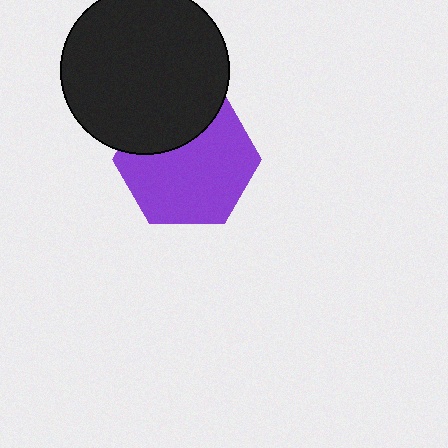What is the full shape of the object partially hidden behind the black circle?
The partially hidden object is a purple hexagon.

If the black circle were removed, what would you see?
You would see the complete purple hexagon.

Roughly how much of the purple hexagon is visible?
Most of it is visible (roughly 70%).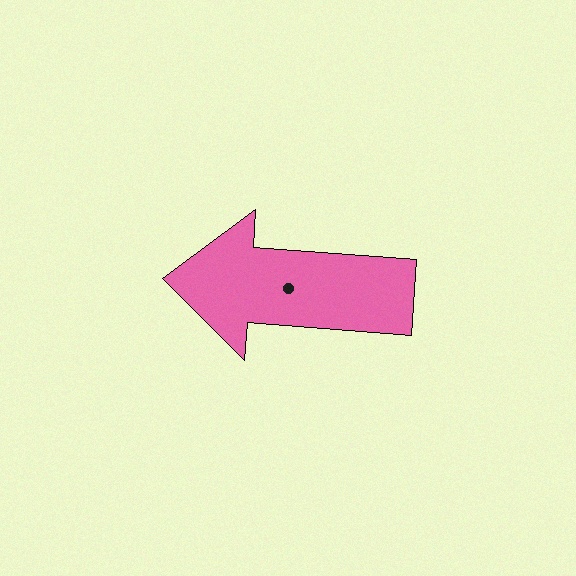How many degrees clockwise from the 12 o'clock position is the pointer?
Approximately 274 degrees.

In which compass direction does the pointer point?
West.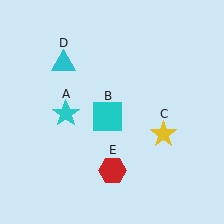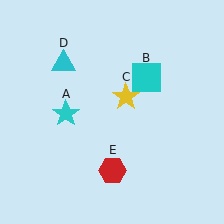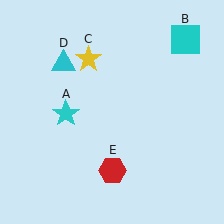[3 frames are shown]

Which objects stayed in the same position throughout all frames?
Cyan star (object A) and cyan triangle (object D) and red hexagon (object E) remained stationary.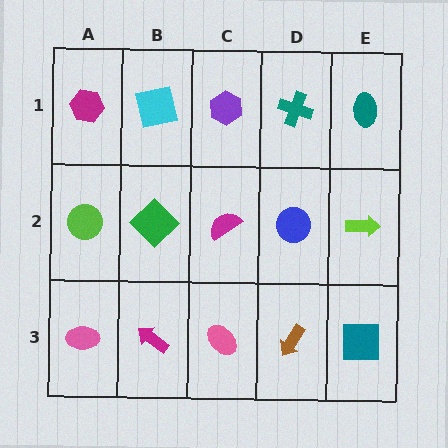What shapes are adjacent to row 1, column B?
A green diamond (row 2, column B), a magenta hexagon (row 1, column A), a purple hexagon (row 1, column C).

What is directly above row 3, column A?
A lime circle.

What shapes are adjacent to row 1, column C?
A magenta semicircle (row 2, column C), a cyan square (row 1, column B), a teal cross (row 1, column D).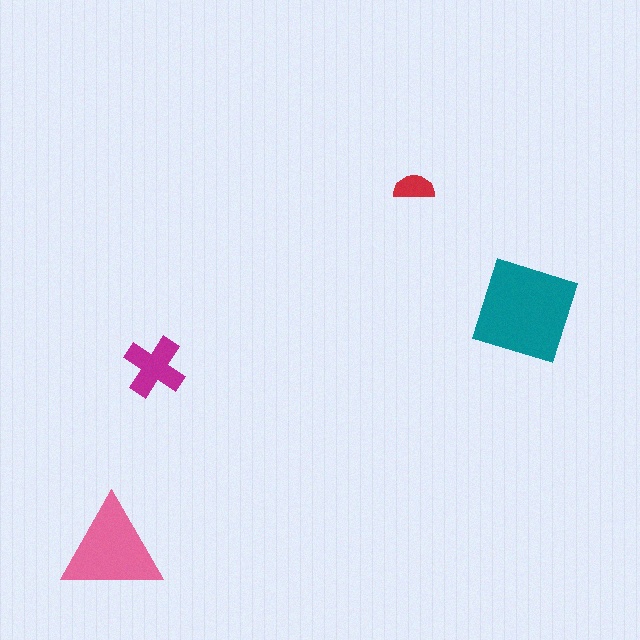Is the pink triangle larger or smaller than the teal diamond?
Smaller.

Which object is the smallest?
The red semicircle.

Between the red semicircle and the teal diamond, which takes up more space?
The teal diamond.